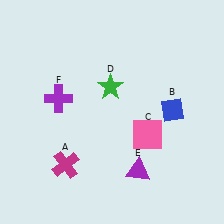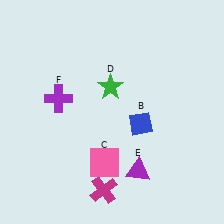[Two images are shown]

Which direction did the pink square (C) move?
The pink square (C) moved left.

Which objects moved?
The objects that moved are: the magenta cross (A), the blue diamond (B), the pink square (C).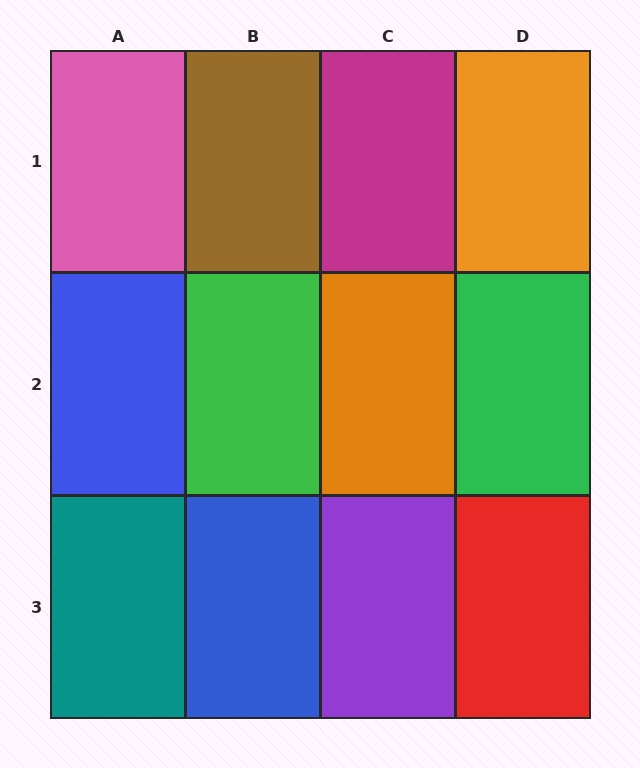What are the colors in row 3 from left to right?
Teal, blue, purple, red.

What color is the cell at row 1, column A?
Pink.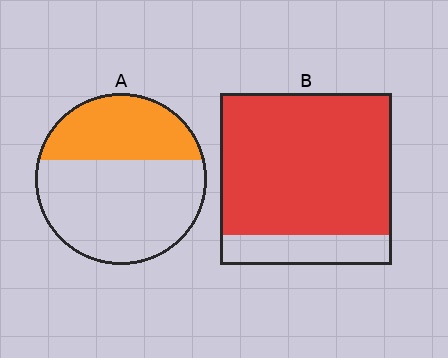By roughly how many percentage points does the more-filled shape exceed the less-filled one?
By roughly 45 percentage points (B over A).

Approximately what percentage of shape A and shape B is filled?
A is approximately 35% and B is approximately 85%.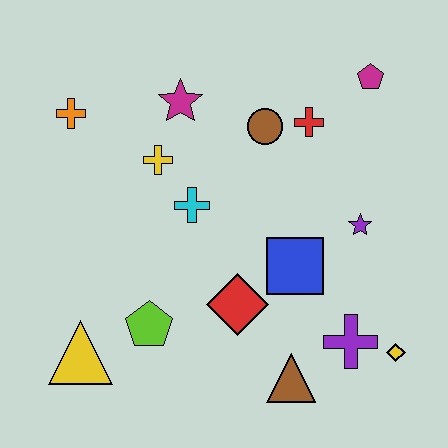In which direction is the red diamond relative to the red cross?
The red diamond is below the red cross.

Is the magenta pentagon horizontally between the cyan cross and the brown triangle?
No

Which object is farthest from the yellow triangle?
The magenta pentagon is farthest from the yellow triangle.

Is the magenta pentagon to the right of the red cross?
Yes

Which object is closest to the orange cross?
The yellow cross is closest to the orange cross.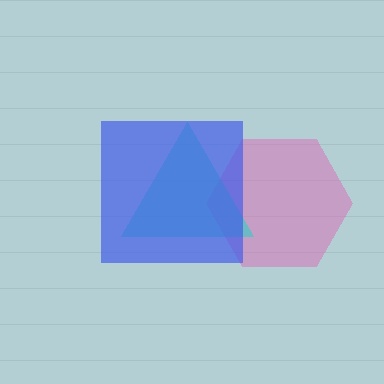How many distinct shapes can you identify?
There are 3 distinct shapes: a pink hexagon, a cyan triangle, a blue square.